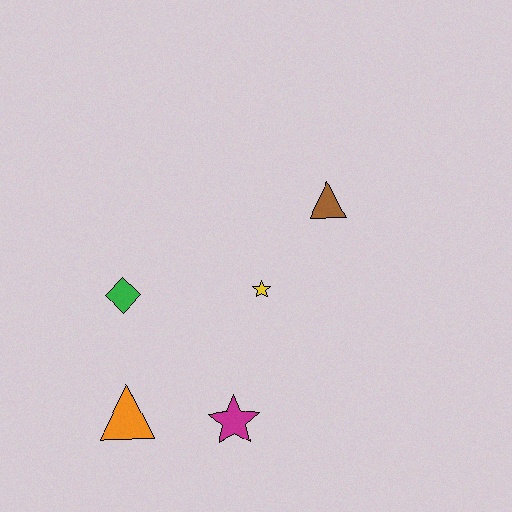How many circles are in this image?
There are no circles.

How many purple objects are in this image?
There are no purple objects.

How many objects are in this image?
There are 5 objects.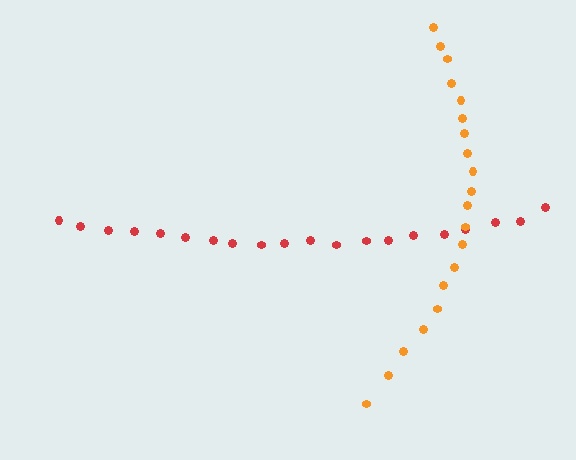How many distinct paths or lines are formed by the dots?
There are 2 distinct paths.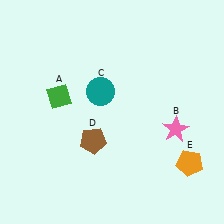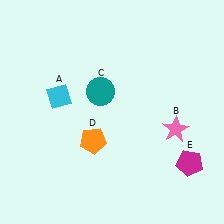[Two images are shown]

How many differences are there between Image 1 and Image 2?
There are 3 differences between the two images.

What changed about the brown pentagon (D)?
In Image 1, D is brown. In Image 2, it changed to orange.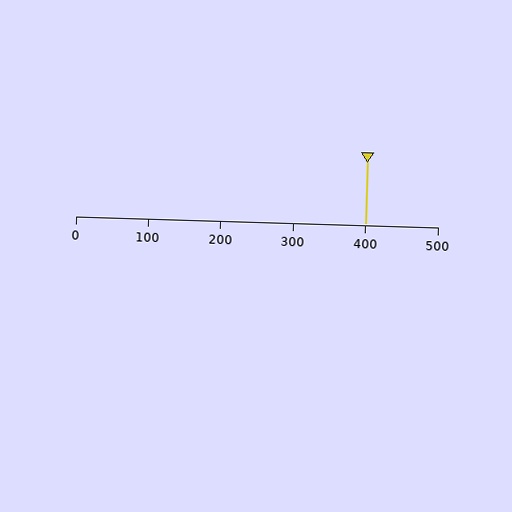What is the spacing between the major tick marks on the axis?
The major ticks are spaced 100 apart.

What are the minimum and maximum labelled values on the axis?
The axis runs from 0 to 500.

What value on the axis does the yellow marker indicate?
The marker indicates approximately 400.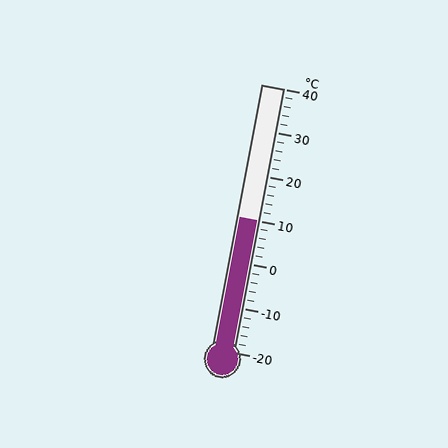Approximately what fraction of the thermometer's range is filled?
The thermometer is filled to approximately 50% of its range.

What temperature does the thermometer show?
The thermometer shows approximately 10°C.